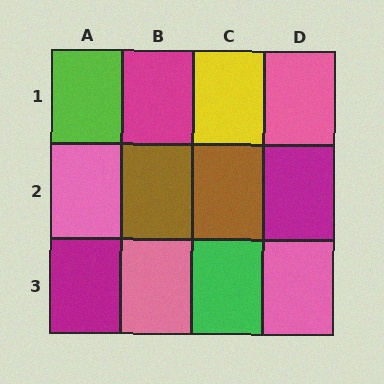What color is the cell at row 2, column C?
Brown.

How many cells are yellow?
1 cell is yellow.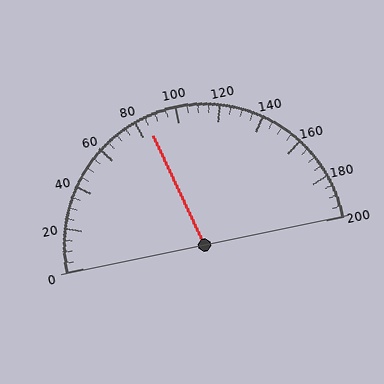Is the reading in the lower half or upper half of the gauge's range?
The reading is in the lower half of the range (0 to 200).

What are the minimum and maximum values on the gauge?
The gauge ranges from 0 to 200.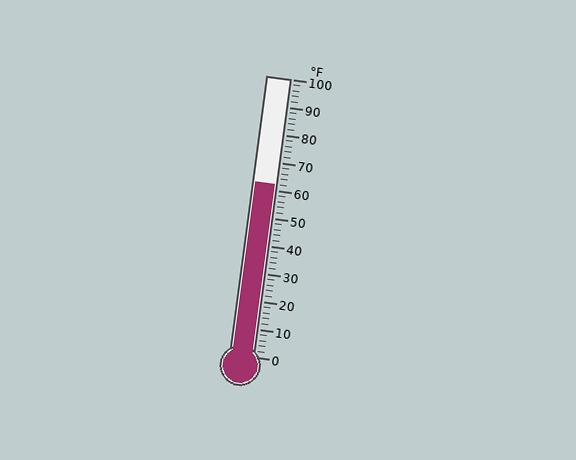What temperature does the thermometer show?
The thermometer shows approximately 62°F.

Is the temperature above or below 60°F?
The temperature is above 60°F.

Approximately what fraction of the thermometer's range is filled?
The thermometer is filled to approximately 60% of its range.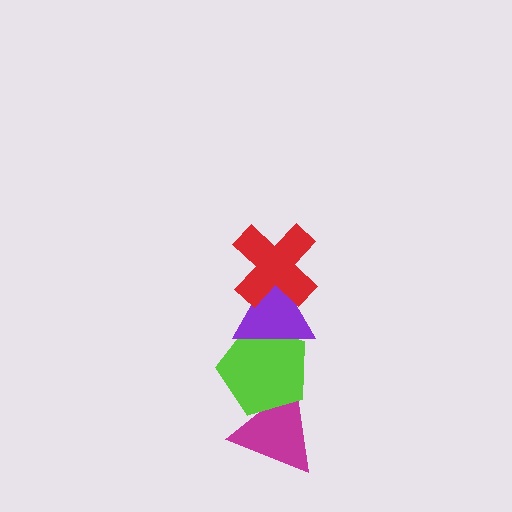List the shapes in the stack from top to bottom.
From top to bottom: the red cross, the purple triangle, the lime pentagon, the magenta triangle.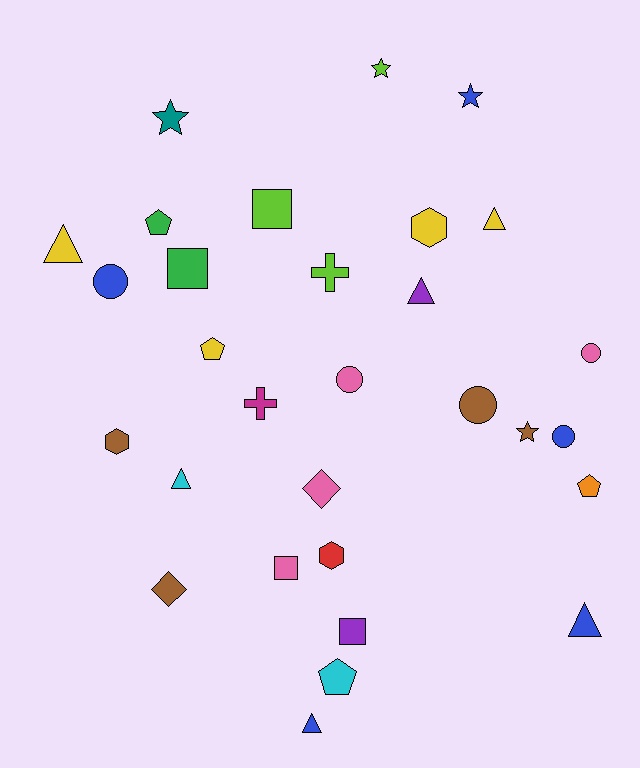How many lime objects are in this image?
There are 3 lime objects.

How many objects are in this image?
There are 30 objects.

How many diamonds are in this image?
There are 2 diamonds.